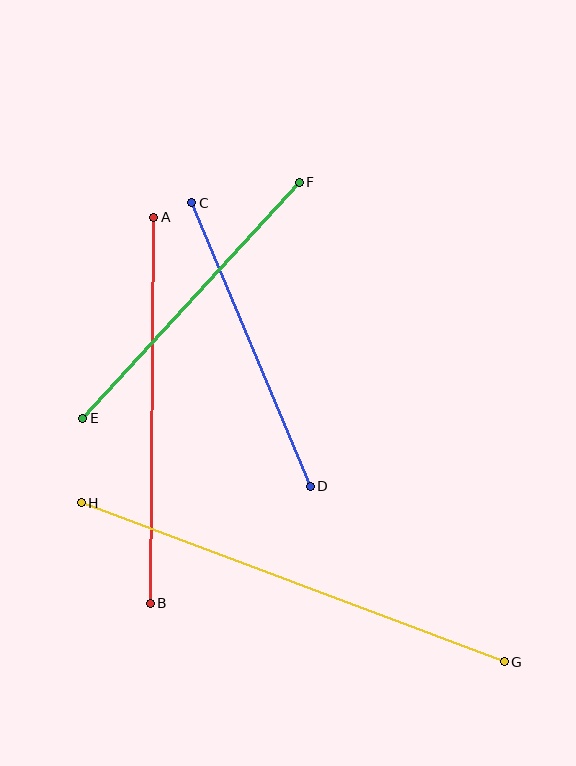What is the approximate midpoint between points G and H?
The midpoint is at approximately (293, 582) pixels.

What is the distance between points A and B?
The distance is approximately 386 pixels.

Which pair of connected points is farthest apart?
Points G and H are farthest apart.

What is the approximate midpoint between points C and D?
The midpoint is at approximately (251, 344) pixels.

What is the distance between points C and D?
The distance is approximately 307 pixels.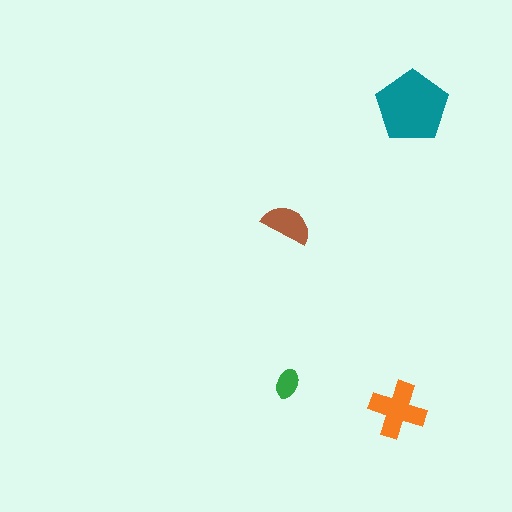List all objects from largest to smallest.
The teal pentagon, the orange cross, the brown semicircle, the green ellipse.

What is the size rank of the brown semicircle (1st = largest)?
3rd.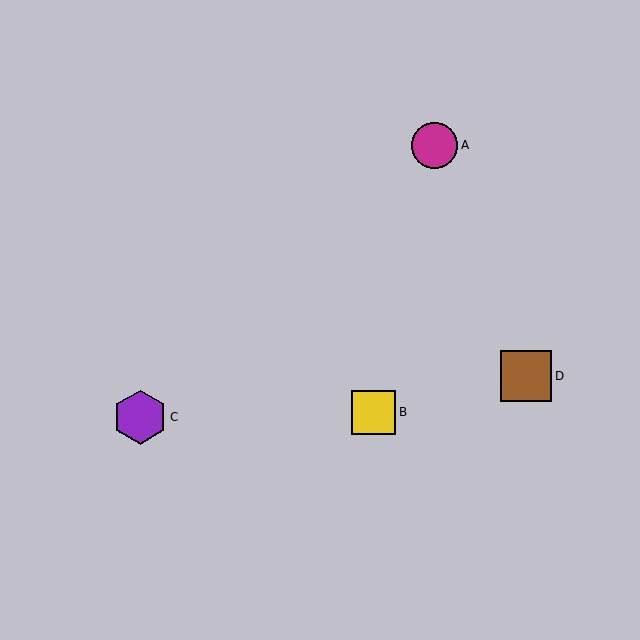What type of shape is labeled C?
Shape C is a purple hexagon.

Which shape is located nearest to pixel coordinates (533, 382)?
The brown square (labeled D) at (526, 376) is nearest to that location.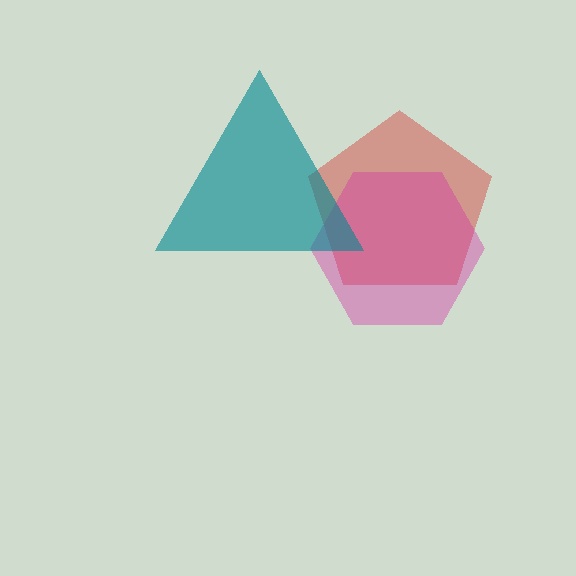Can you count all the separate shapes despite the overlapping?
Yes, there are 3 separate shapes.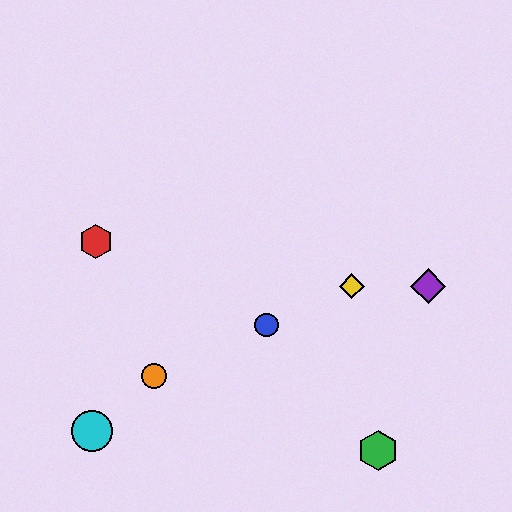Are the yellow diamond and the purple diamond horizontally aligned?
Yes, both are at y≈286.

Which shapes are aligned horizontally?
The yellow diamond, the purple diamond are aligned horizontally.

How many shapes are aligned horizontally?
2 shapes (the yellow diamond, the purple diamond) are aligned horizontally.